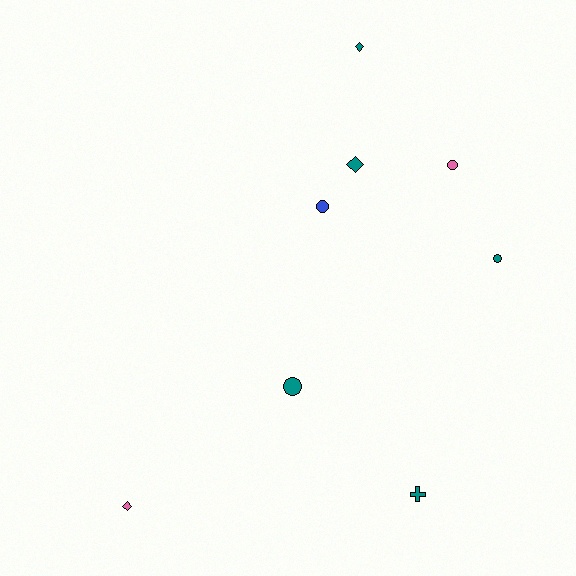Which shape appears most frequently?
Circle, with 4 objects.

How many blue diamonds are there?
There are no blue diamonds.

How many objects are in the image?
There are 8 objects.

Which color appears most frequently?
Teal, with 5 objects.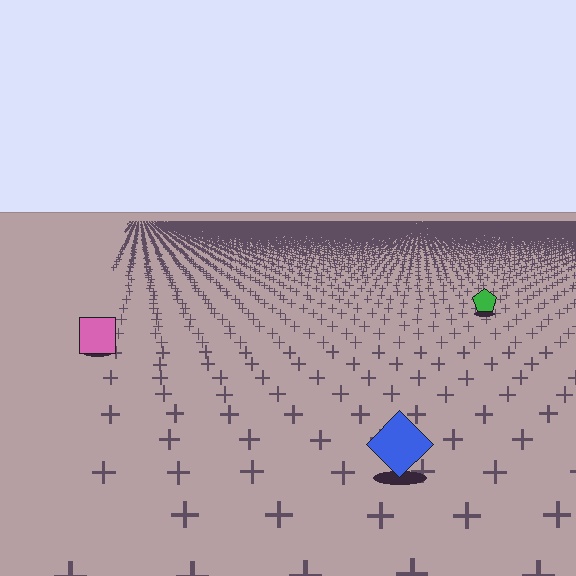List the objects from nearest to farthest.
From nearest to farthest: the blue diamond, the pink square, the green pentagon.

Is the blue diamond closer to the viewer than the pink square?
Yes. The blue diamond is closer — you can tell from the texture gradient: the ground texture is coarser near it.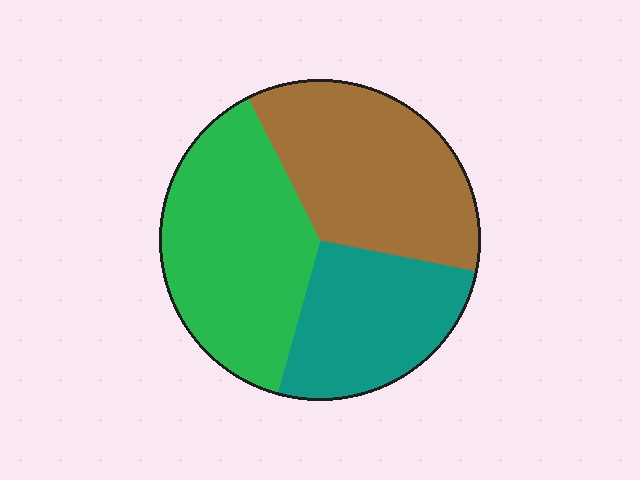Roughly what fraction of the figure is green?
Green takes up about three eighths (3/8) of the figure.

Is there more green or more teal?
Green.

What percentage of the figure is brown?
Brown covers around 35% of the figure.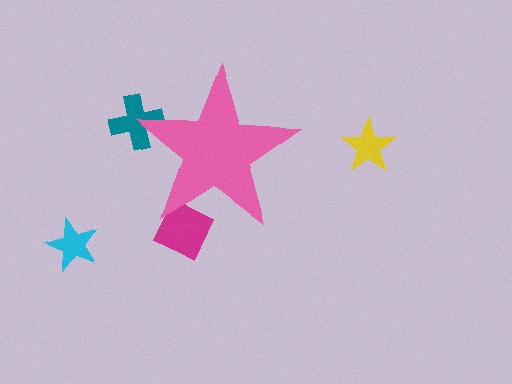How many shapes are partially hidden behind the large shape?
2 shapes are partially hidden.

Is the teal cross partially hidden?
Yes, the teal cross is partially hidden behind the pink star.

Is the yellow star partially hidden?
No, the yellow star is fully visible.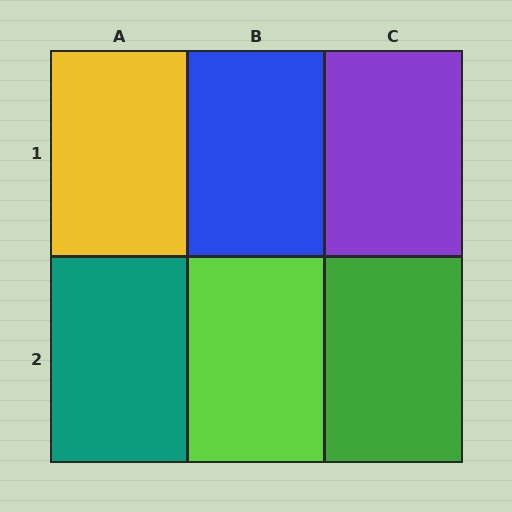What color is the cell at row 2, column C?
Green.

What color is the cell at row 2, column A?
Teal.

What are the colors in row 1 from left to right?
Yellow, blue, purple.